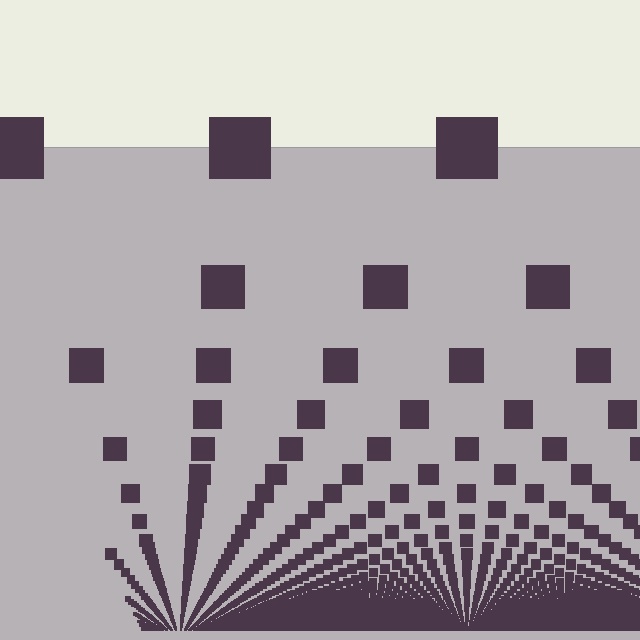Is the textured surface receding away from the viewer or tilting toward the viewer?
The surface appears to tilt toward the viewer. Texture elements get larger and sparser toward the top.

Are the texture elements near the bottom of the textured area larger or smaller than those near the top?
Smaller. The gradient is inverted — elements near the bottom are smaller and denser.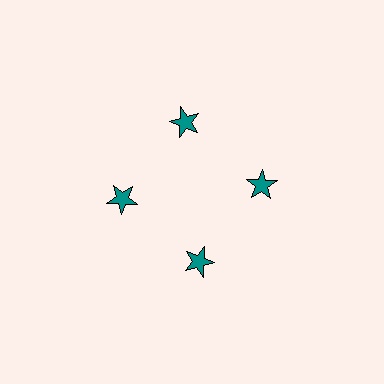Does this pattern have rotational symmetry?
Yes, this pattern has 4-fold rotational symmetry. It looks the same after rotating 90 degrees around the center.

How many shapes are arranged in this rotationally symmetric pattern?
There are 4 shapes, arranged in 4 groups of 1.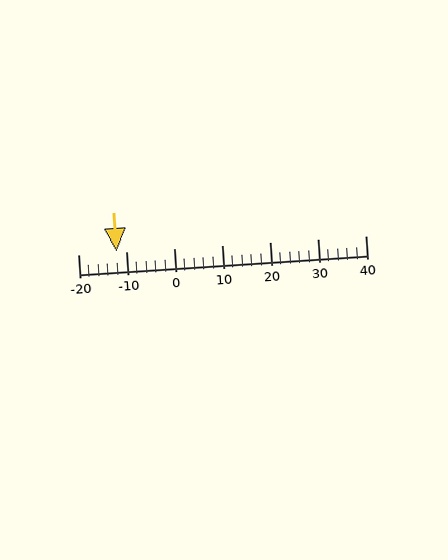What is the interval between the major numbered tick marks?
The major tick marks are spaced 10 units apart.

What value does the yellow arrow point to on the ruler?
The yellow arrow points to approximately -12.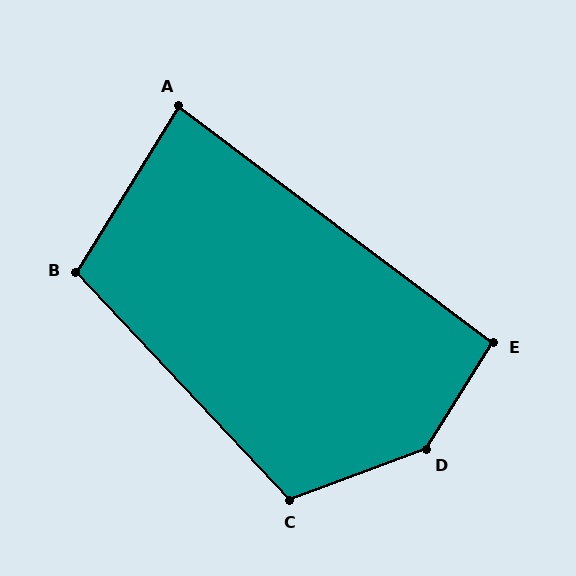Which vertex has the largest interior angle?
D, at approximately 143 degrees.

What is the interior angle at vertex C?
Approximately 113 degrees (obtuse).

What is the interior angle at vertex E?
Approximately 95 degrees (approximately right).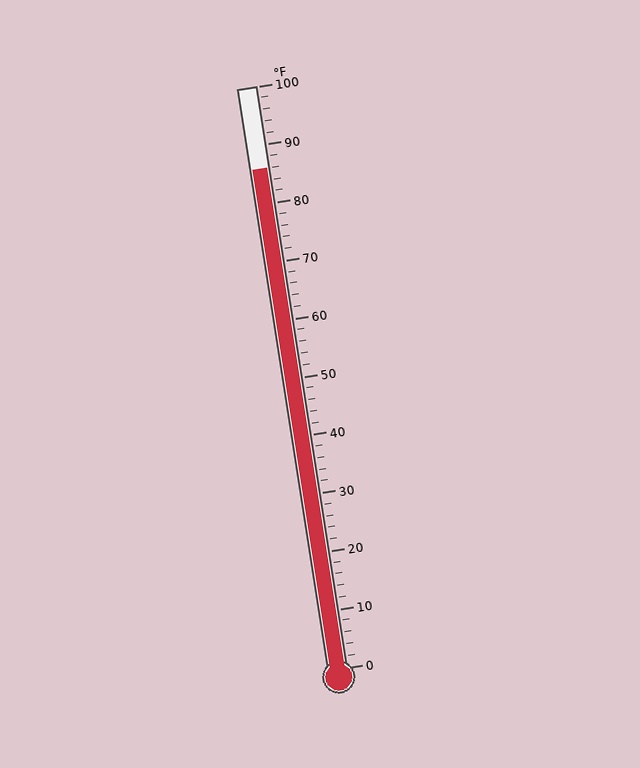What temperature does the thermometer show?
The thermometer shows approximately 86°F.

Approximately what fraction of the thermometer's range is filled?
The thermometer is filled to approximately 85% of its range.